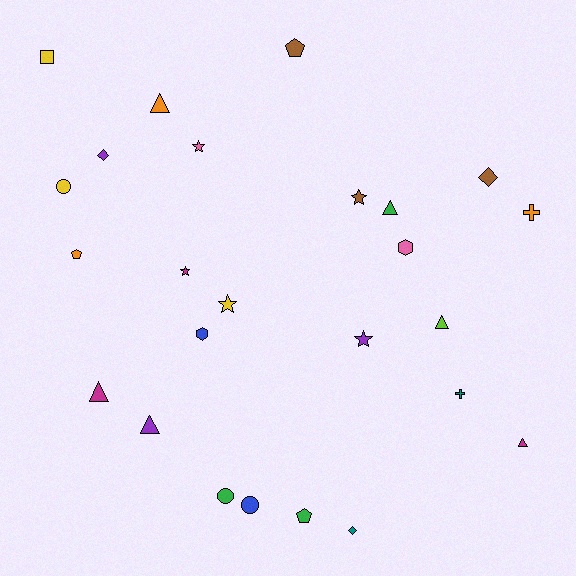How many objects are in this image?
There are 25 objects.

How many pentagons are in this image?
There are 3 pentagons.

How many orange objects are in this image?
There are 3 orange objects.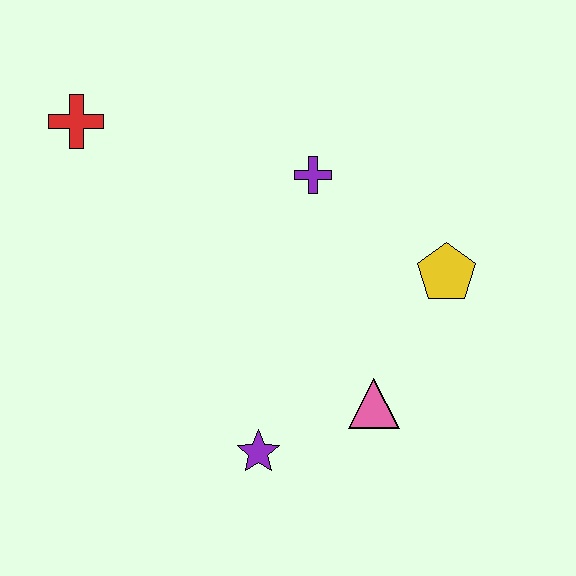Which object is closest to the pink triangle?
The purple star is closest to the pink triangle.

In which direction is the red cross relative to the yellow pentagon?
The red cross is to the left of the yellow pentagon.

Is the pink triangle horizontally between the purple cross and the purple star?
No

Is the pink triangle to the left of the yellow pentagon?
Yes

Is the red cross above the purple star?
Yes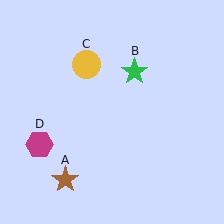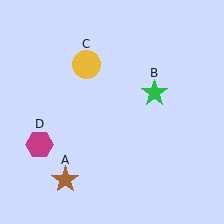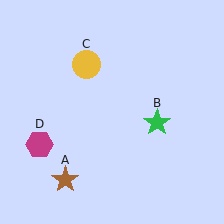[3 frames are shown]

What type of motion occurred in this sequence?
The green star (object B) rotated clockwise around the center of the scene.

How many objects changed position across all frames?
1 object changed position: green star (object B).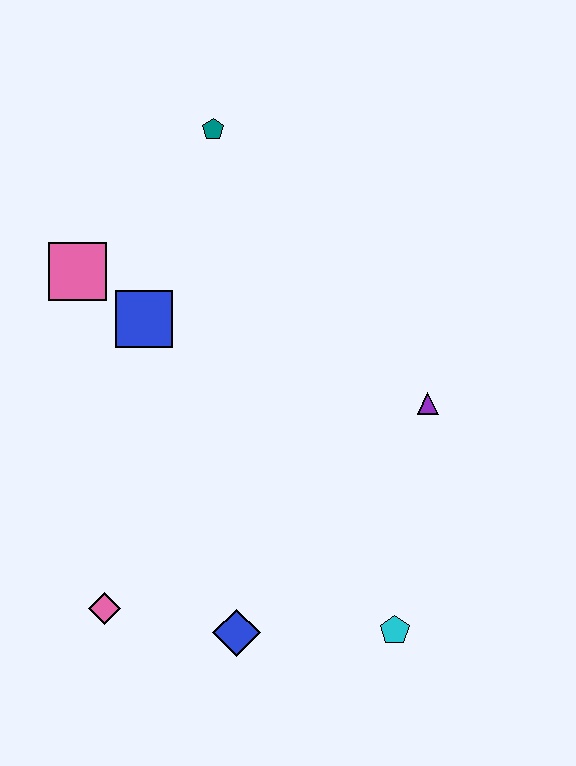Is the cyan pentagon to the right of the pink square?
Yes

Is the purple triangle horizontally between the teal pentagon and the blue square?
No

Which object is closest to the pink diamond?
The blue diamond is closest to the pink diamond.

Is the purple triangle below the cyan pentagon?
No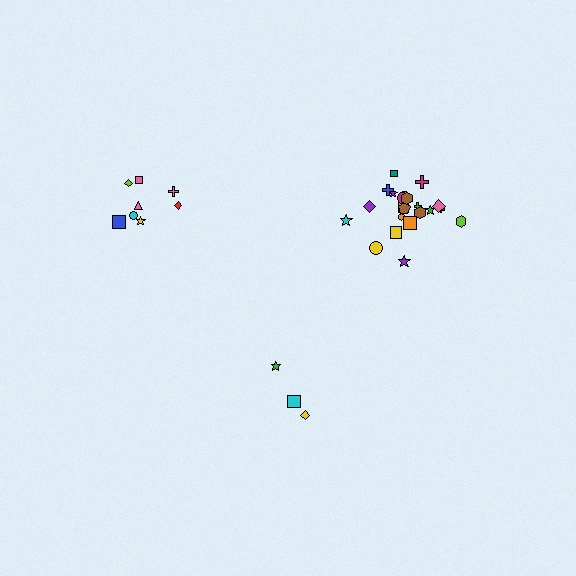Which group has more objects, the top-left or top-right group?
The top-right group.